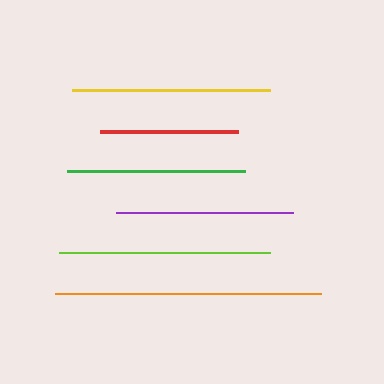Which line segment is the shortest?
The red line is the shortest at approximately 138 pixels.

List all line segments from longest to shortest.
From longest to shortest: orange, lime, yellow, green, purple, red.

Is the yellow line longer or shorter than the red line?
The yellow line is longer than the red line.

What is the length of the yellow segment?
The yellow segment is approximately 198 pixels long.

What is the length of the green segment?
The green segment is approximately 178 pixels long.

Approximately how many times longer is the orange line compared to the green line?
The orange line is approximately 1.5 times the length of the green line.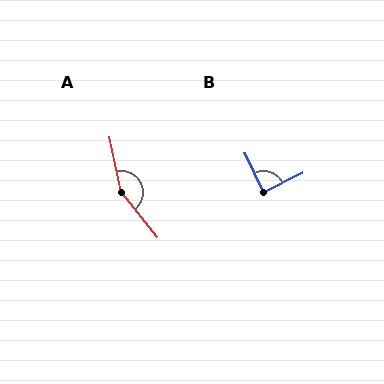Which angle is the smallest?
B, at approximately 88 degrees.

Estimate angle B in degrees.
Approximately 88 degrees.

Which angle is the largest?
A, at approximately 153 degrees.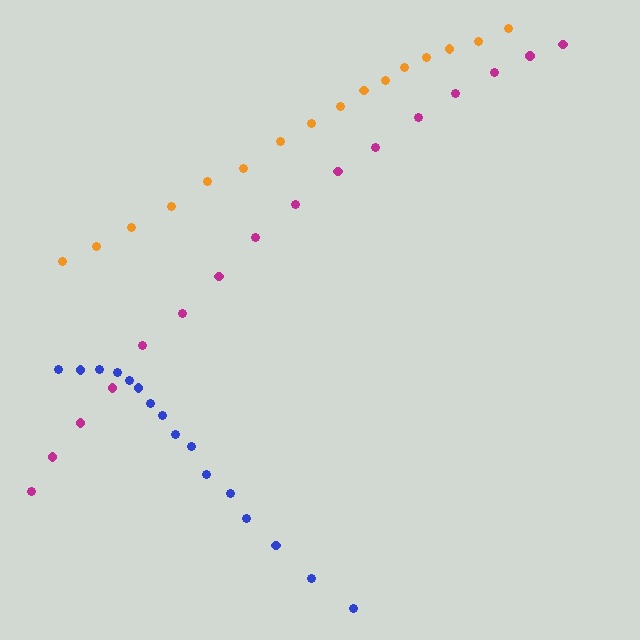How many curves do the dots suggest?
There are 3 distinct paths.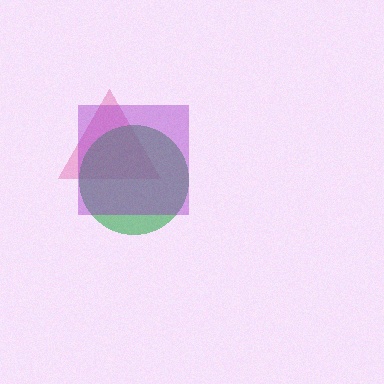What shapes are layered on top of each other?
The layered shapes are: a pink triangle, a green circle, a purple square.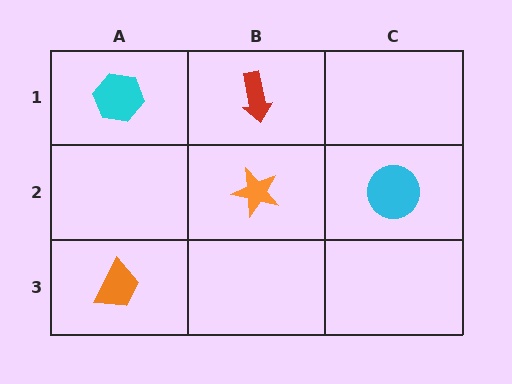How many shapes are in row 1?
2 shapes.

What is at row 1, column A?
A cyan hexagon.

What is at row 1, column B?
A red arrow.